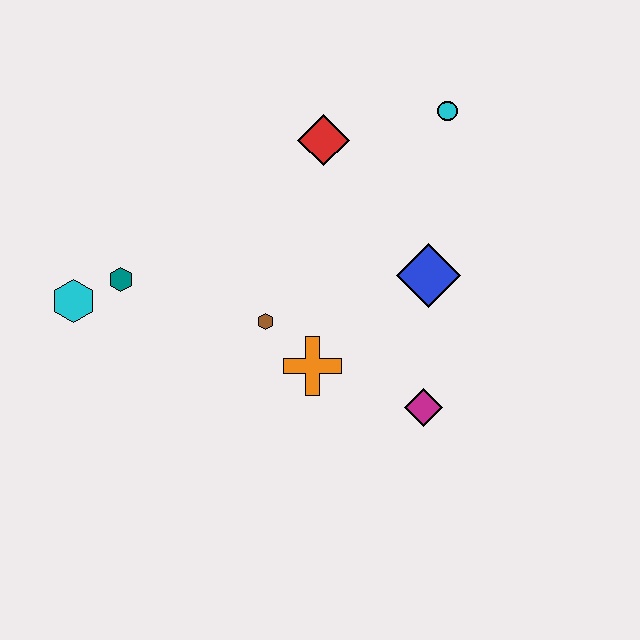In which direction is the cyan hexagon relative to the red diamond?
The cyan hexagon is to the left of the red diamond.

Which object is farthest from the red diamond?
The cyan hexagon is farthest from the red diamond.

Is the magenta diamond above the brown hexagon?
No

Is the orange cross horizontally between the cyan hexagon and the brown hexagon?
No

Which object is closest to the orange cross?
The brown hexagon is closest to the orange cross.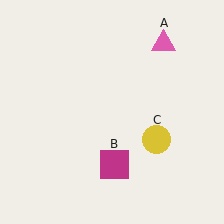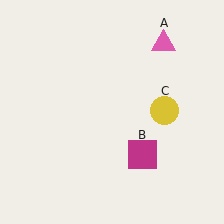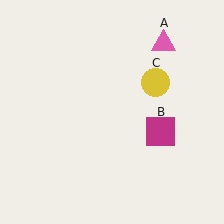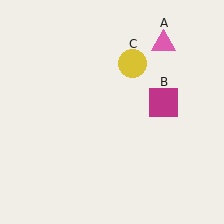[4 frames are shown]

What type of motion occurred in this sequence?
The magenta square (object B), yellow circle (object C) rotated counterclockwise around the center of the scene.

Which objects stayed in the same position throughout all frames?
Pink triangle (object A) remained stationary.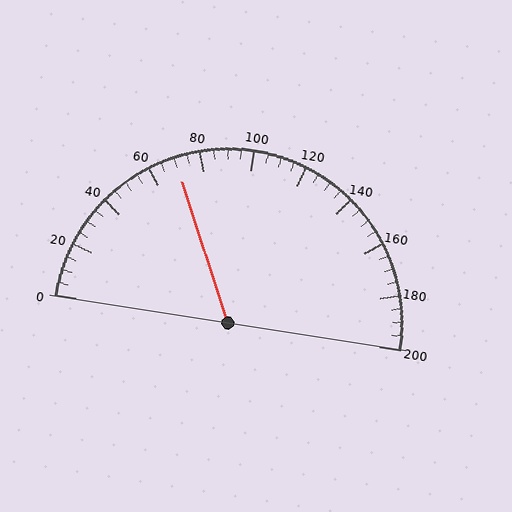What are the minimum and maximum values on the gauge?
The gauge ranges from 0 to 200.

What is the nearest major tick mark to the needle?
The nearest major tick mark is 80.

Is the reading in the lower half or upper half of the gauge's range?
The reading is in the lower half of the range (0 to 200).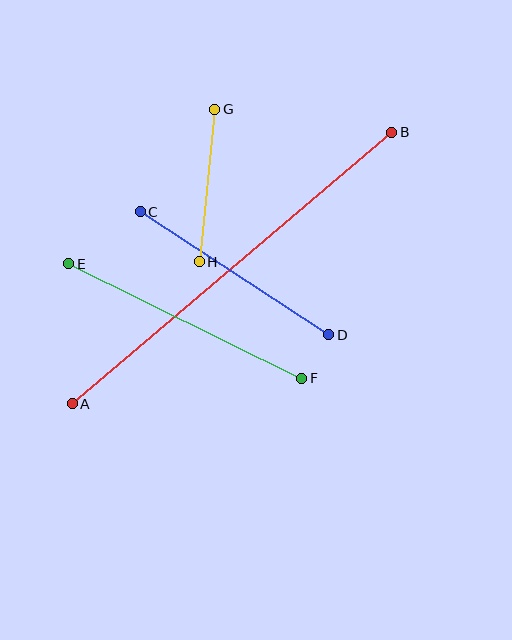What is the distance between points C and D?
The distance is approximately 225 pixels.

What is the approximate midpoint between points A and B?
The midpoint is at approximately (232, 268) pixels.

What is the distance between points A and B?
The distance is approximately 419 pixels.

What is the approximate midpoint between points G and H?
The midpoint is at approximately (207, 186) pixels.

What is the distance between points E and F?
The distance is approximately 260 pixels.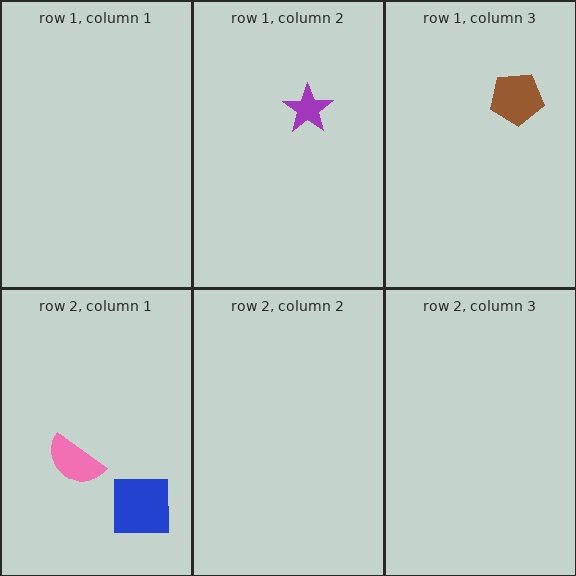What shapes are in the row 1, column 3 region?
The brown pentagon.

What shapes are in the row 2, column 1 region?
The pink semicircle, the blue square.